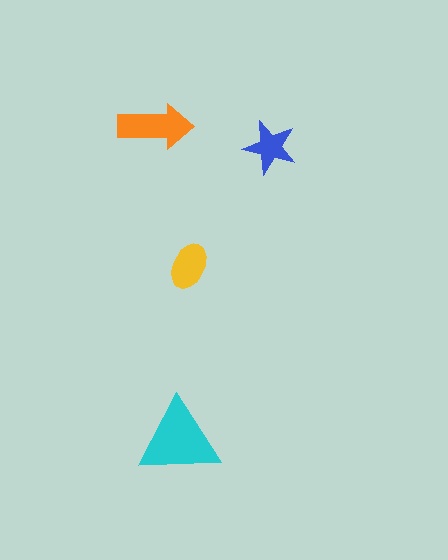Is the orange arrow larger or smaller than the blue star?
Larger.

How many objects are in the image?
There are 4 objects in the image.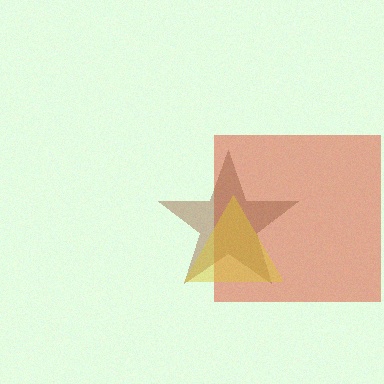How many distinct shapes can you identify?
There are 3 distinct shapes: a red square, a brown star, a yellow triangle.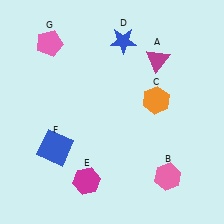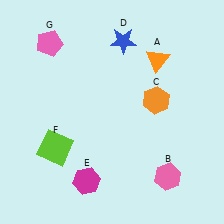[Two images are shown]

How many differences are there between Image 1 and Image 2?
There are 2 differences between the two images.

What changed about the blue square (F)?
In Image 1, F is blue. In Image 2, it changed to lime.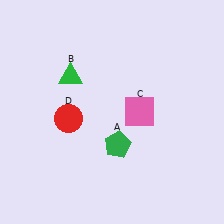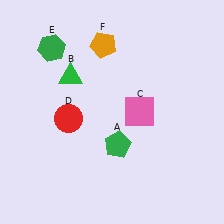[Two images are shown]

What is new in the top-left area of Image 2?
A green hexagon (E) was added in the top-left area of Image 2.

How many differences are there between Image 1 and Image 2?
There are 2 differences between the two images.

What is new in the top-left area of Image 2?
An orange pentagon (F) was added in the top-left area of Image 2.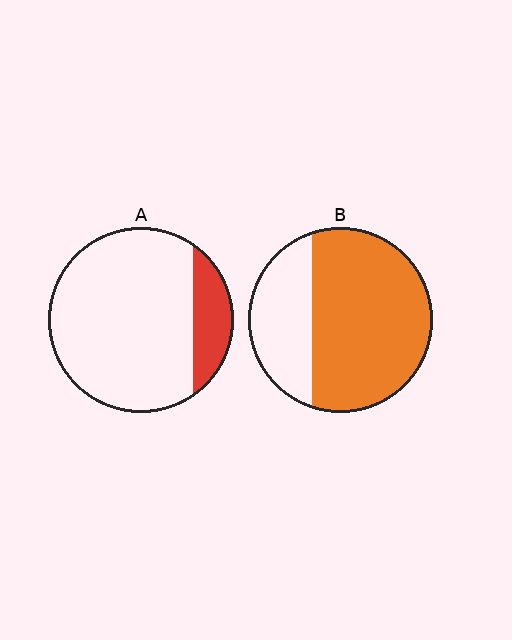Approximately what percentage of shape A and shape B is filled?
A is approximately 15% and B is approximately 70%.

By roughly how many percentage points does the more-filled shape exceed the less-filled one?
By roughly 55 percentage points (B over A).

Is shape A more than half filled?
No.